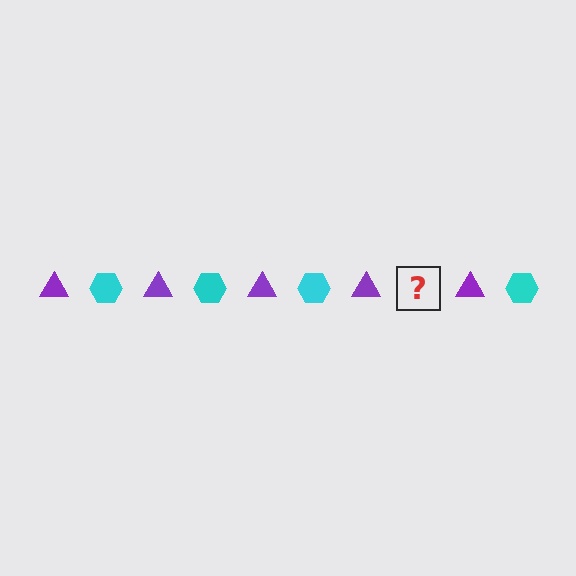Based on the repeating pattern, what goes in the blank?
The blank should be a cyan hexagon.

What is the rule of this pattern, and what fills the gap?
The rule is that the pattern alternates between purple triangle and cyan hexagon. The gap should be filled with a cyan hexagon.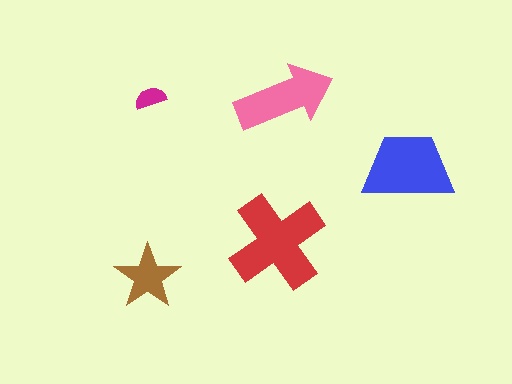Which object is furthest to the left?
The brown star is leftmost.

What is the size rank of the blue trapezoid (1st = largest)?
2nd.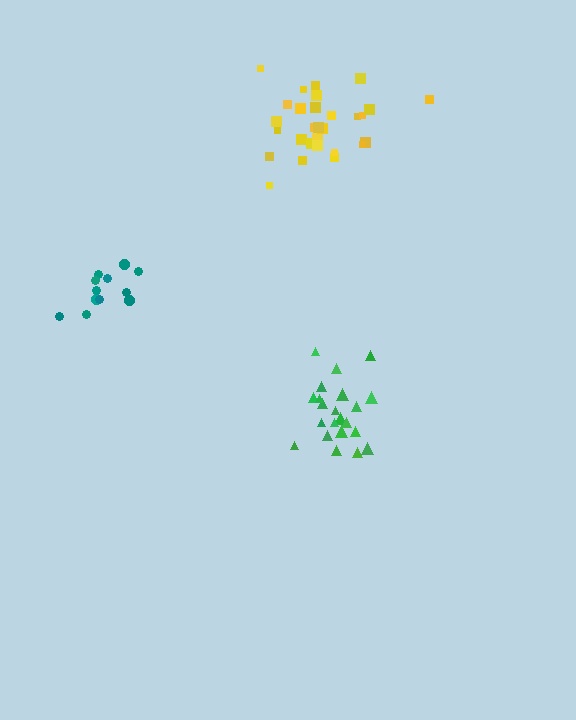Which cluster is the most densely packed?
Green.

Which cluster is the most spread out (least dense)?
Teal.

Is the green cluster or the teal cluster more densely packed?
Green.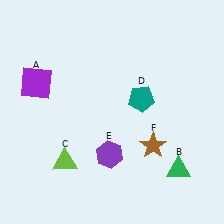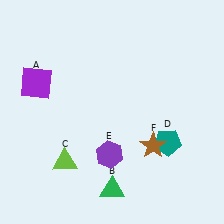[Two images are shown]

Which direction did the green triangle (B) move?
The green triangle (B) moved left.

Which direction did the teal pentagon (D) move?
The teal pentagon (D) moved down.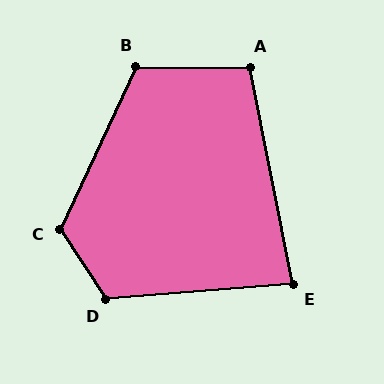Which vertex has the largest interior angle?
C, at approximately 122 degrees.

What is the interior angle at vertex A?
Approximately 102 degrees (obtuse).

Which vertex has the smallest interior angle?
E, at approximately 83 degrees.